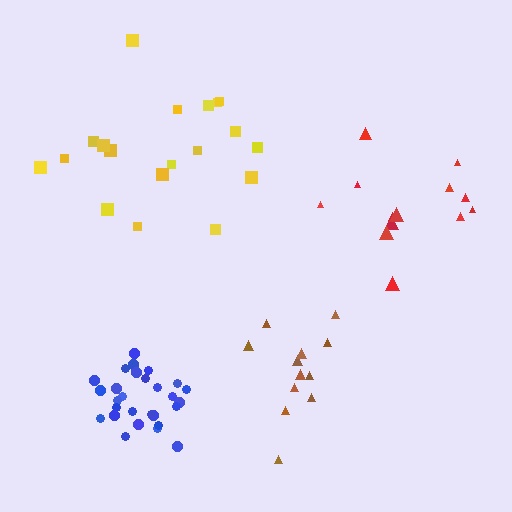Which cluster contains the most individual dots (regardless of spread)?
Blue (28).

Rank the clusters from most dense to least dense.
blue, brown, red, yellow.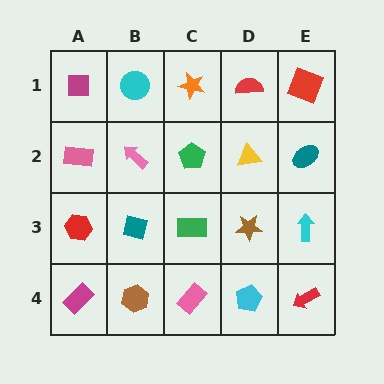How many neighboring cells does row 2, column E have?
3.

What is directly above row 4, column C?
A green rectangle.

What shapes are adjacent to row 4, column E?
A cyan arrow (row 3, column E), a cyan pentagon (row 4, column D).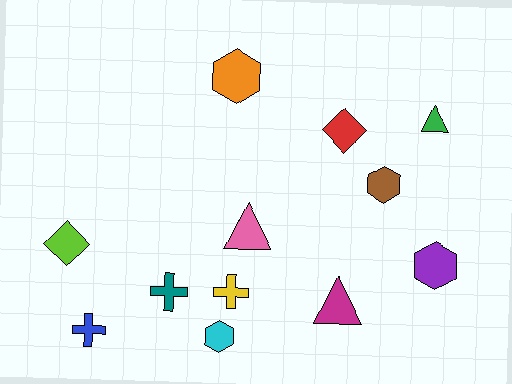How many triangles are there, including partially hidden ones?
There are 3 triangles.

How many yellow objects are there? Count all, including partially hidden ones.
There is 1 yellow object.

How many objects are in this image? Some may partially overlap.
There are 12 objects.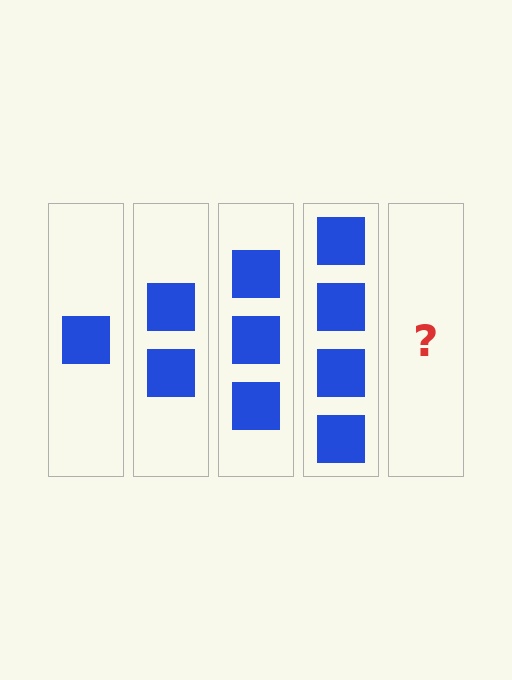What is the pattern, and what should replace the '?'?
The pattern is that each step adds one more square. The '?' should be 5 squares.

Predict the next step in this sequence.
The next step is 5 squares.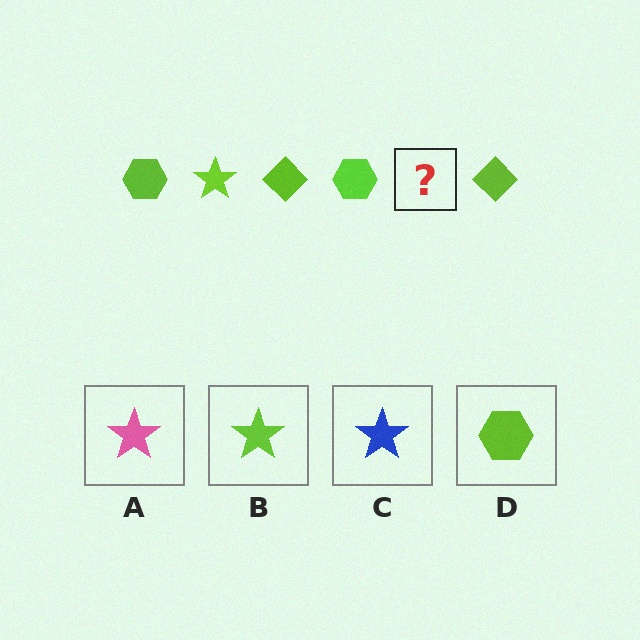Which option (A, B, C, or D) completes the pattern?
B.